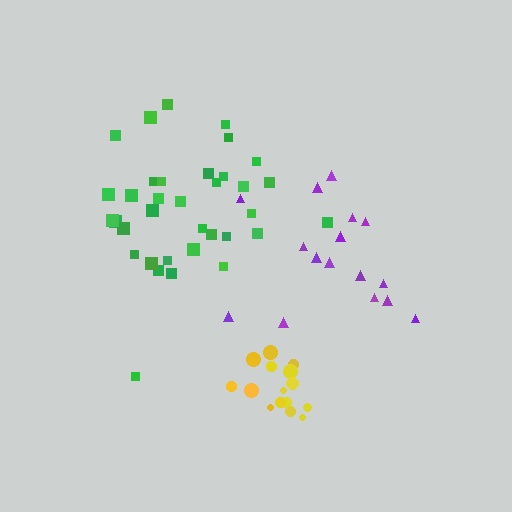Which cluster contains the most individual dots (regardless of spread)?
Green (35).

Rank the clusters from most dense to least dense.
yellow, green, purple.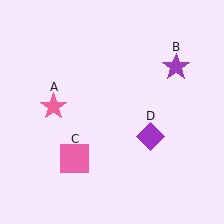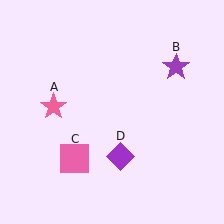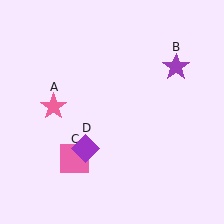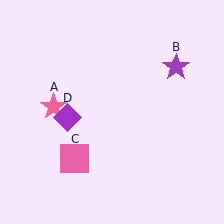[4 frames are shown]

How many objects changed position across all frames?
1 object changed position: purple diamond (object D).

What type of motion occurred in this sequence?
The purple diamond (object D) rotated clockwise around the center of the scene.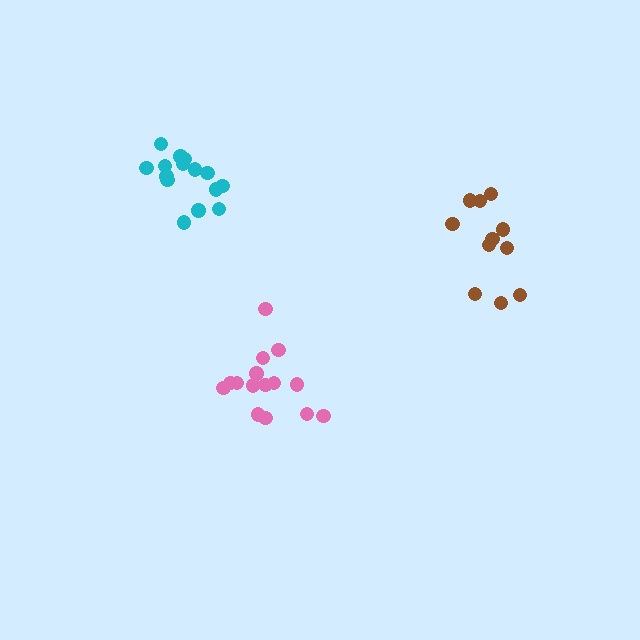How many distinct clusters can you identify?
There are 3 distinct clusters.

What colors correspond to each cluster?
The clusters are colored: brown, pink, cyan.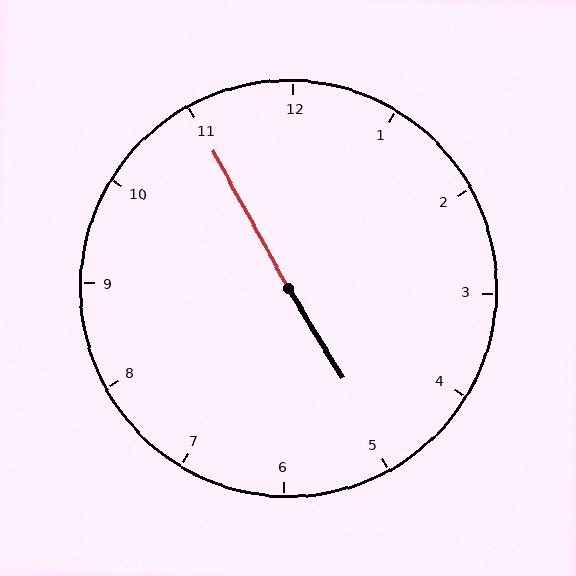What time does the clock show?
4:55.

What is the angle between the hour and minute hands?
Approximately 178 degrees.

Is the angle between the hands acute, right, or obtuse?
It is obtuse.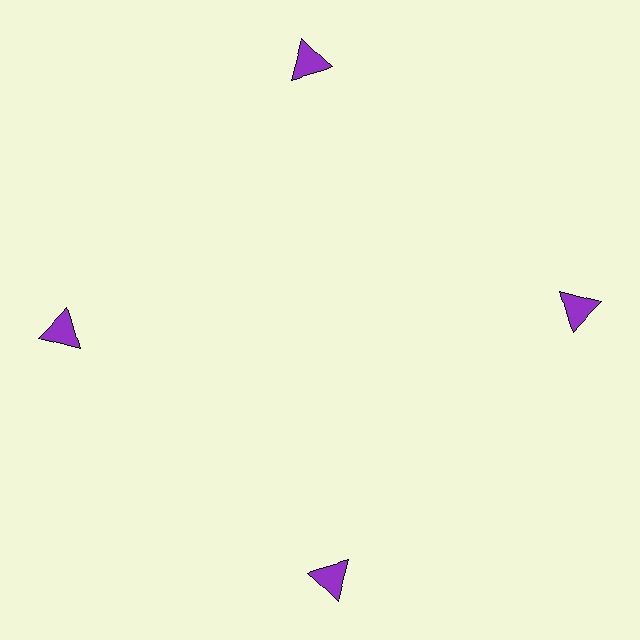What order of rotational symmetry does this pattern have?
This pattern has 4-fold rotational symmetry.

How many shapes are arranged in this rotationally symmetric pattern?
There are 4 shapes, arranged in 4 groups of 1.